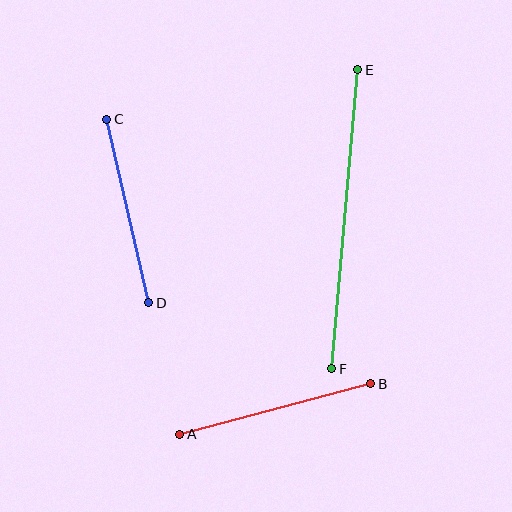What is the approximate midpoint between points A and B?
The midpoint is at approximately (275, 409) pixels.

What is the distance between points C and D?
The distance is approximately 188 pixels.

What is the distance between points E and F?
The distance is approximately 300 pixels.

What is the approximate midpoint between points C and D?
The midpoint is at approximately (128, 211) pixels.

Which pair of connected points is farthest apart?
Points E and F are farthest apart.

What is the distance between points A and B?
The distance is approximately 198 pixels.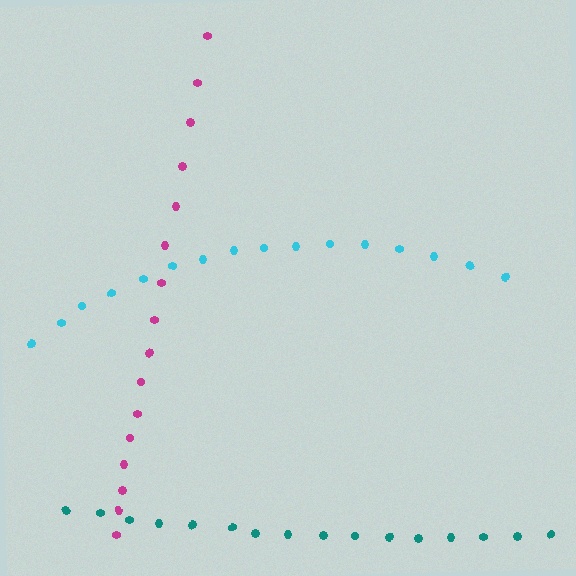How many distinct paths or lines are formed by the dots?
There are 3 distinct paths.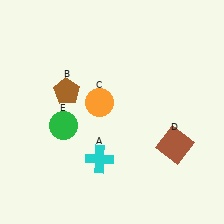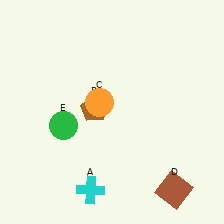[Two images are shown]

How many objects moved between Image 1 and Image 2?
3 objects moved between the two images.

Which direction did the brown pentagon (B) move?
The brown pentagon (B) moved right.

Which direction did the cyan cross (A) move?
The cyan cross (A) moved down.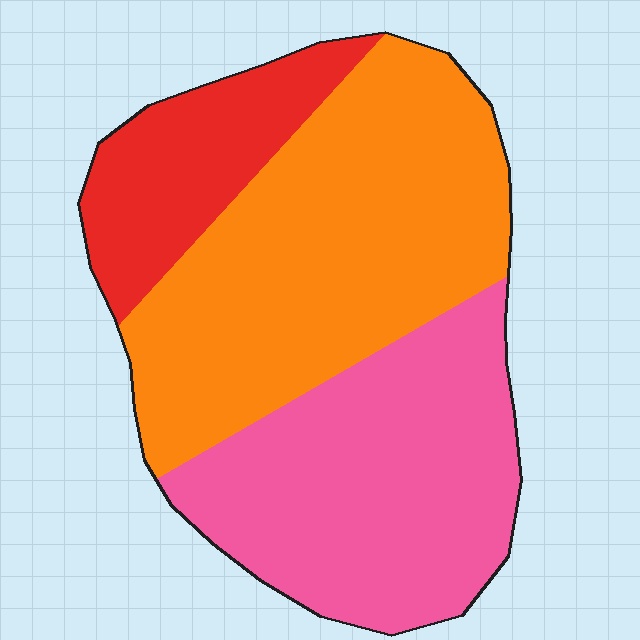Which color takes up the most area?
Orange, at roughly 45%.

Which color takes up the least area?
Red, at roughly 15%.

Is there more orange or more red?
Orange.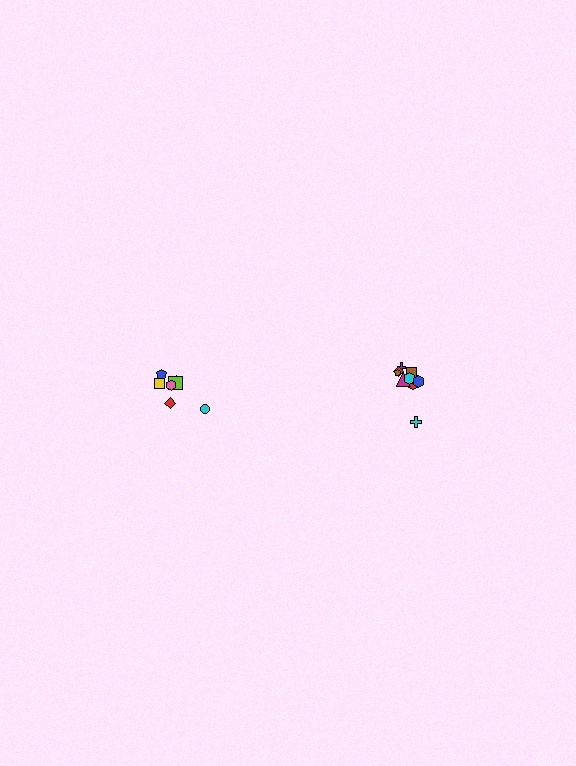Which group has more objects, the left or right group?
The right group.